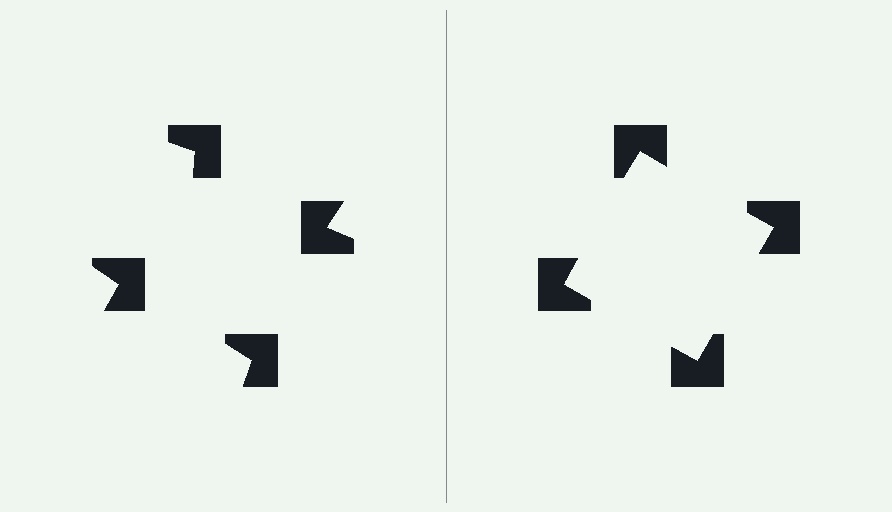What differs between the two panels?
The notched squares are positioned identically on both sides; only the wedge orientations differ. On the right they align to a square; on the left they are misaligned.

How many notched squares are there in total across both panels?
8 — 4 on each side.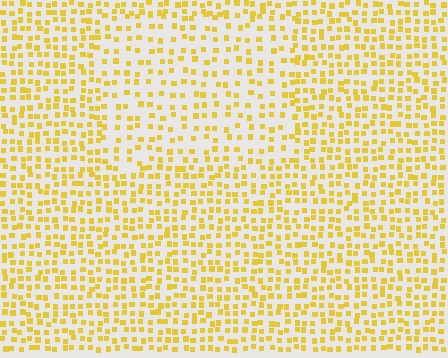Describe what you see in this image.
The image contains small yellow elements arranged at two different densities. A rectangle-shaped region is visible where the elements are less densely packed than the surrounding area.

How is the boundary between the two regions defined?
The boundary is defined by a change in element density (approximately 1.7x ratio). All elements are the same color, size, and shape.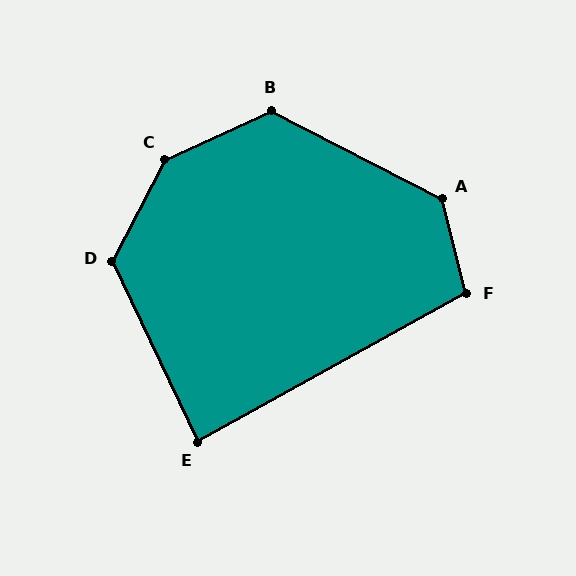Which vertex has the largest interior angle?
C, at approximately 142 degrees.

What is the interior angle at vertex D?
Approximately 127 degrees (obtuse).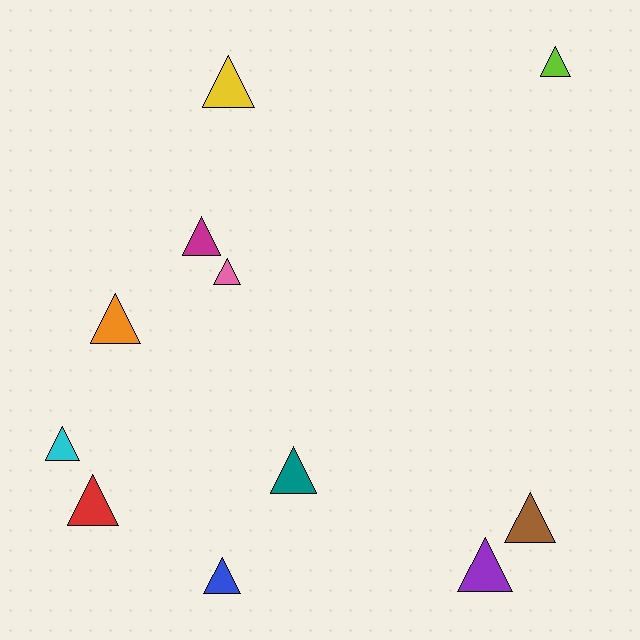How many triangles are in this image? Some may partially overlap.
There are 11 triangles.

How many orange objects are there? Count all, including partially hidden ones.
There is 1 orange object.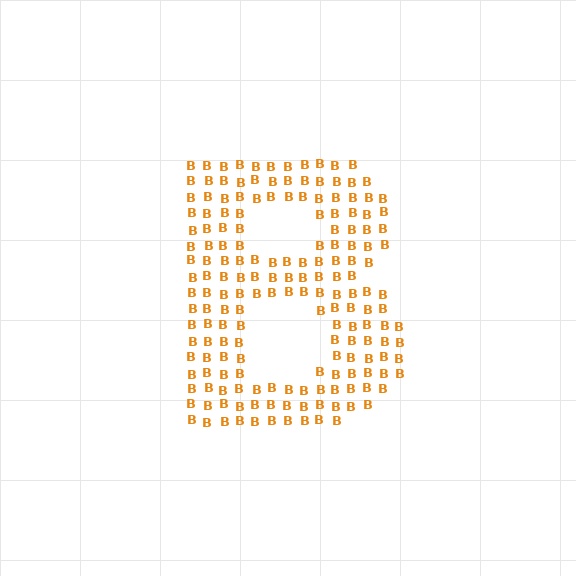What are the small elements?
The small elements are letter B's.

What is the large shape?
The large shape is the letter B.